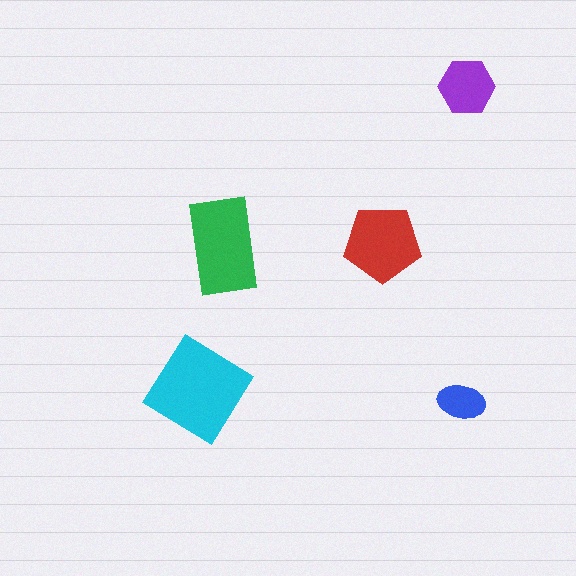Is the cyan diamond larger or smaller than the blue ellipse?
Larger.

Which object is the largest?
The cyan diamond.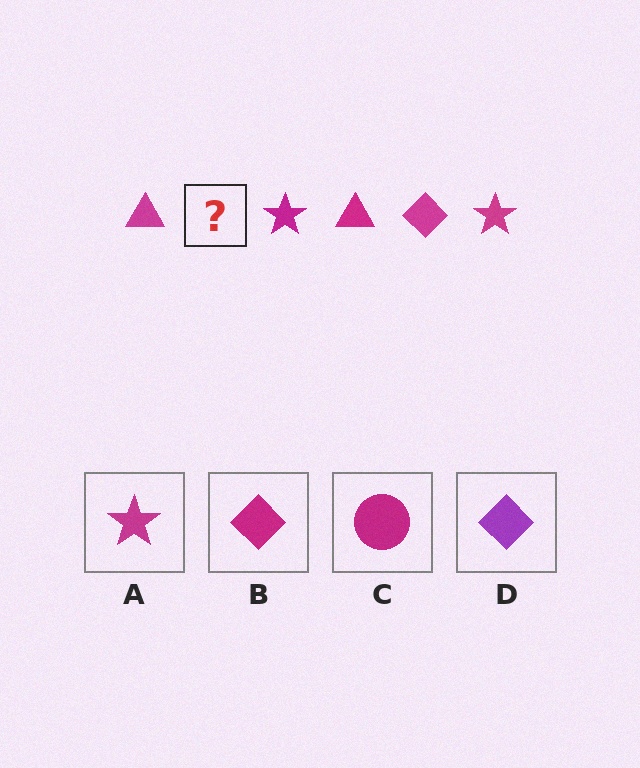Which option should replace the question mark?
Option B.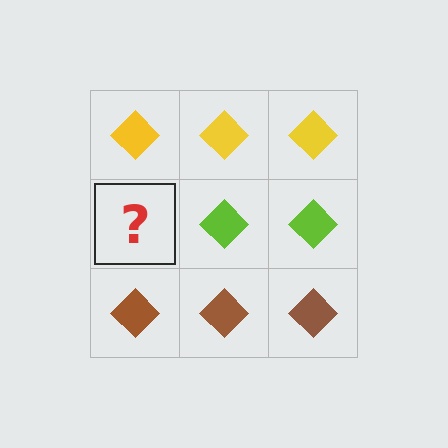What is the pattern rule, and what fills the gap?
The rule is that each row has a consistent color. The gap should be filled with a lime diamond.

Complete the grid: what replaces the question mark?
The question mark should be replaced with a lime diamond.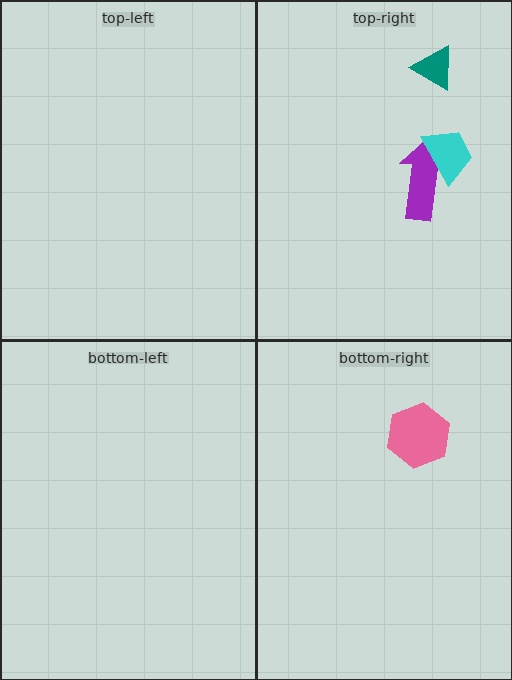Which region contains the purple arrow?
The top-right region.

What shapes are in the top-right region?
The purple arrow, the cyan trapezoid, the teal triangle.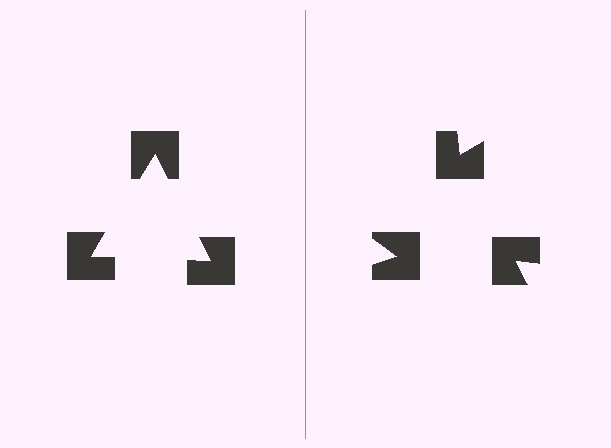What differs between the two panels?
The notched squares are positioned identically on both sides; only the wedge orientations differ. On the left they align to a triangle; on the right they are misaligned.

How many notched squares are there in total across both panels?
6 — 3 on each side.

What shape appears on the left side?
An illusory triangle.